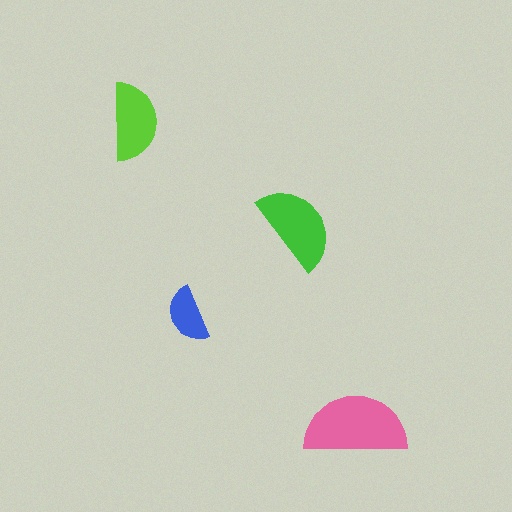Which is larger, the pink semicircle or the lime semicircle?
The pink one.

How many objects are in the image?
There are 4 objects in the image.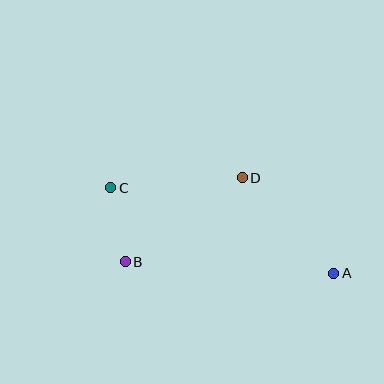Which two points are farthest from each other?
Points A and C are farthest from each other.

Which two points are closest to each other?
Points B and C are closest to each other.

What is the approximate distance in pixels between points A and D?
The distance between A and D is approximately 132 pixels.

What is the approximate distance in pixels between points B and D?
The distance between B and D is approximately 144 pixels.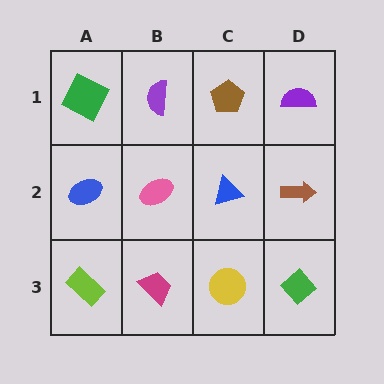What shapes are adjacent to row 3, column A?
A blue ellipse (row 2, column A), a magenta trapezoid (row 3, column B).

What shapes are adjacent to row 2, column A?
A green square (row 1, column A), a lime rectangle (row 3, column A), a pink ellipse (row 2, column B).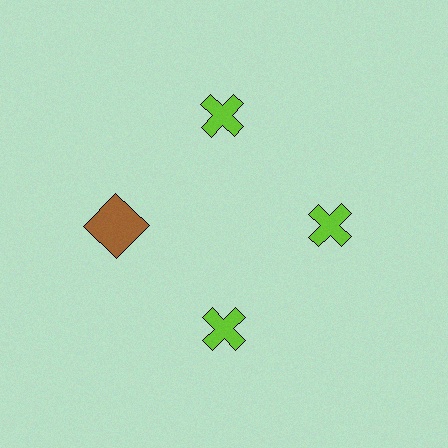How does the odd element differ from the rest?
It differs in both color (brown instead of lime) and shape (square instead of cross).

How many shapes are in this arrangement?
There are 4 shapes arranged in a ring pattern.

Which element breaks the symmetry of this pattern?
The brown square at roughly the 9 o'clock position breaks the symmetry. All other shapes are lime crosses.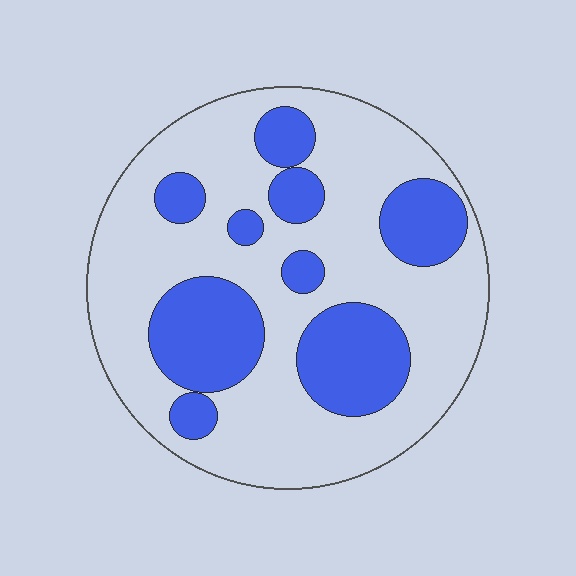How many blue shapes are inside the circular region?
9.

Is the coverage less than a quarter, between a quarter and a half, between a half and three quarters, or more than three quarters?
Between a quarter and a half.